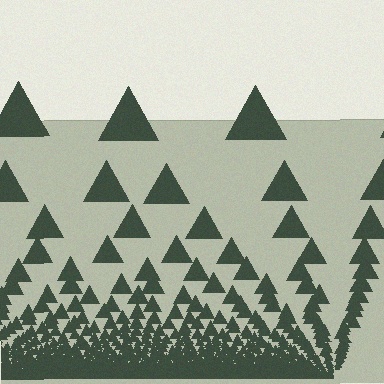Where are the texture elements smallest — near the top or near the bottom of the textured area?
Near the bottom.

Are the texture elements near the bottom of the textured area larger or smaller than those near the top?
Smaller. The gradient is inverted — elements near the bottom are smaller and denser.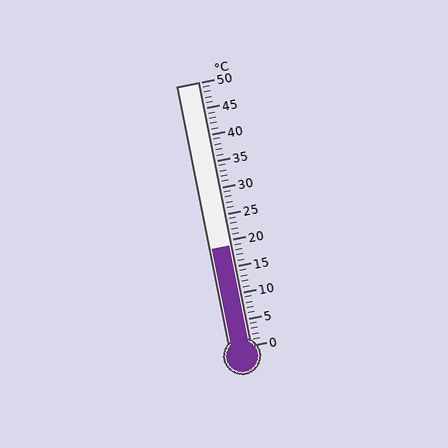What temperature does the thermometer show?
The thermometer shows approximately 19°C.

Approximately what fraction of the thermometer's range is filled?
The thermometer is filled to approximately 40% of its range.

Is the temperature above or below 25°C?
The temperature is below 25°C.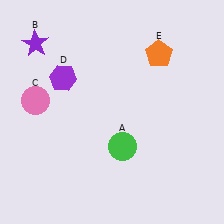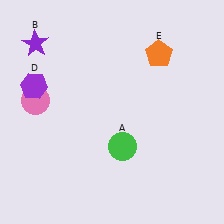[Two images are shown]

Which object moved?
The purple hexagon (D) moved left.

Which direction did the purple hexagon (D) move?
The purple hexagon (D) moved left.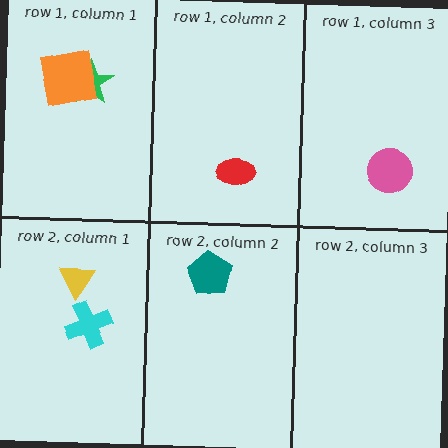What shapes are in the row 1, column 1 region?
The green star, the orange square.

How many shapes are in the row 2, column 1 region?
2.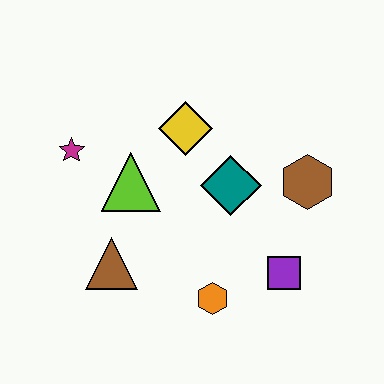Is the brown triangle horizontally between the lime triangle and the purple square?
No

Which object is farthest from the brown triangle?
The brown hexagon is farthest from the brown triangle.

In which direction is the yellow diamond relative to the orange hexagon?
The yellow diamond is above the orange hexagon.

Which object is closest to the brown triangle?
The lime triangle is closest to the brown triangle.